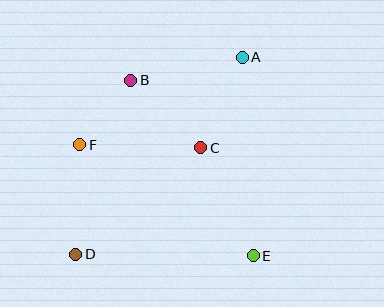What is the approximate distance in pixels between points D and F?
The distance between D and F is approximately 110 pixels.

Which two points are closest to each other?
Points B and F are closest to each other.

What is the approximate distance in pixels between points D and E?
The distance between D and E is approximately 177 pixels.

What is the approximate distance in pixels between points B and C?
The distance between B and C is approximately 97 pixels.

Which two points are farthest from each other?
Points A and D are farthest from each other.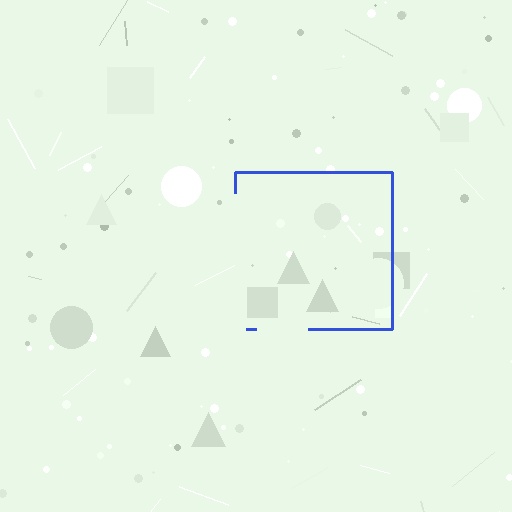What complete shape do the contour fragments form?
The contour fragments form a square.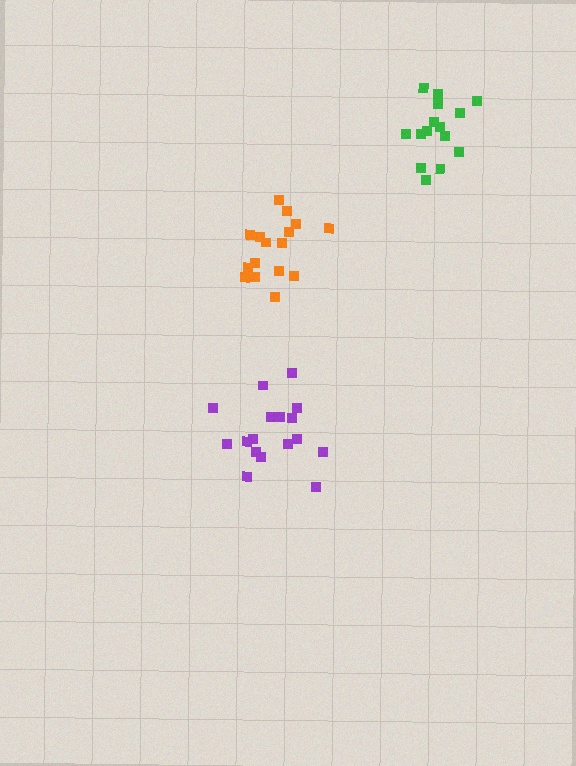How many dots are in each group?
Group 1: 15 dots, Group 2: 17 dots, Group 3: 16 dots (48 total).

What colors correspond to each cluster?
The clusters are colored: green, purple, orange.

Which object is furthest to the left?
The purple cluster is leftmost.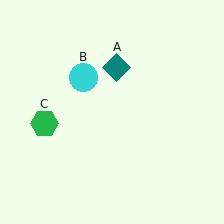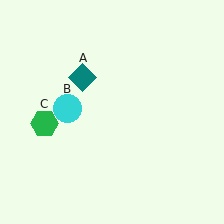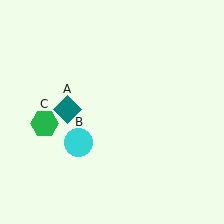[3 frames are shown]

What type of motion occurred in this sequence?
The teal diamond (object A), cyan circle (object B) rotated counterclockwise around the center of the scene.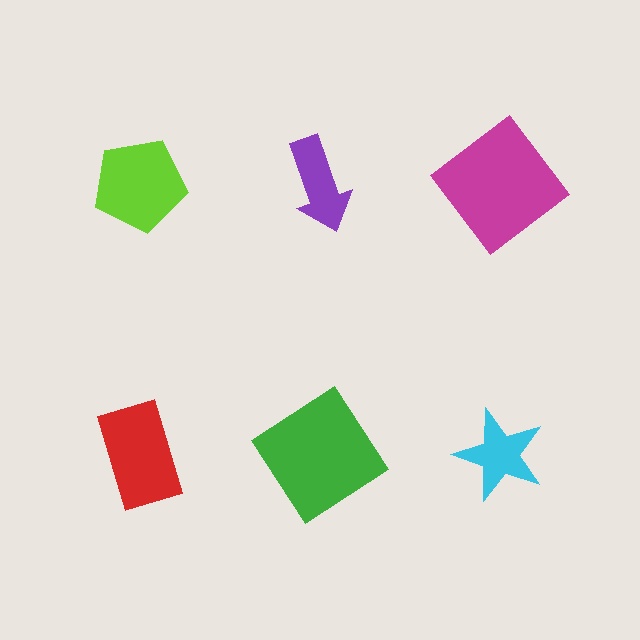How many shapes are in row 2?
3 shapes.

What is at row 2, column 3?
A cyan star.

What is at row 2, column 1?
A red rectangle.